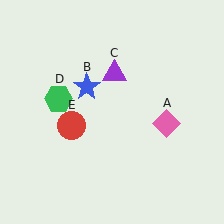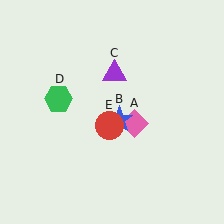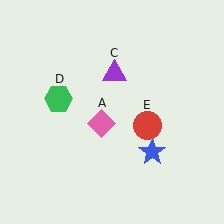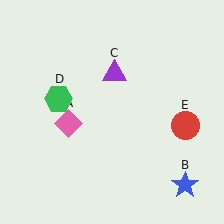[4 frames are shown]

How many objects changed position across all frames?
3 objects changed position: pink diamond (object A), blue star (object B), red circle (object E).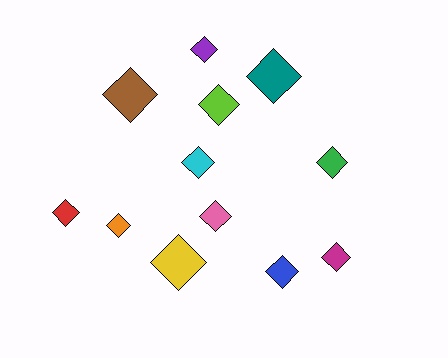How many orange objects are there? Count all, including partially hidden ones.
There is 1 orange object.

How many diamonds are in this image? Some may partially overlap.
There are 12 diamonds.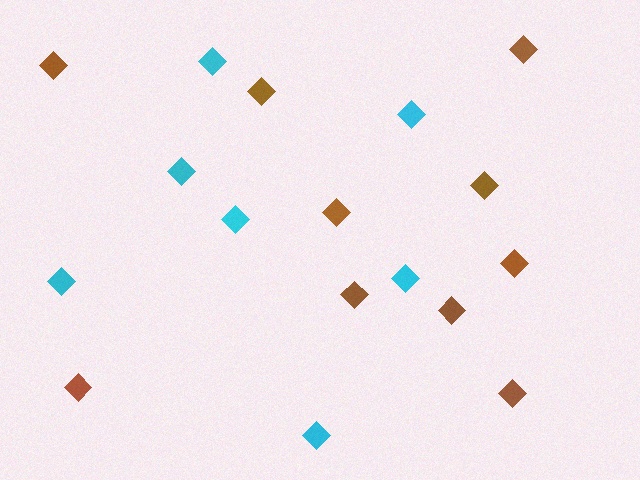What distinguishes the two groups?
There are 2 groups: one group of brown diamonds (10) and one group of cyan diamonds (7).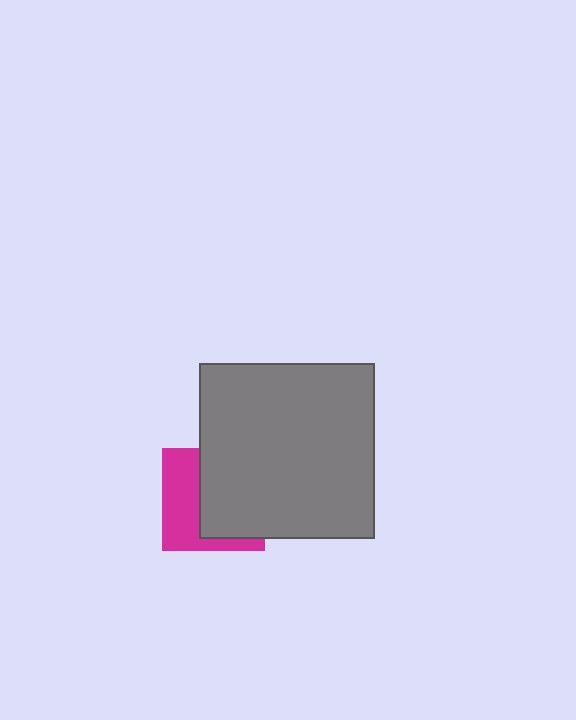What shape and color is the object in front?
The object in front is a gray square.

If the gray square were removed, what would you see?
You would see the complete magenta square.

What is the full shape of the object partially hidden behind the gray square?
The partially hidden object is a magenta square.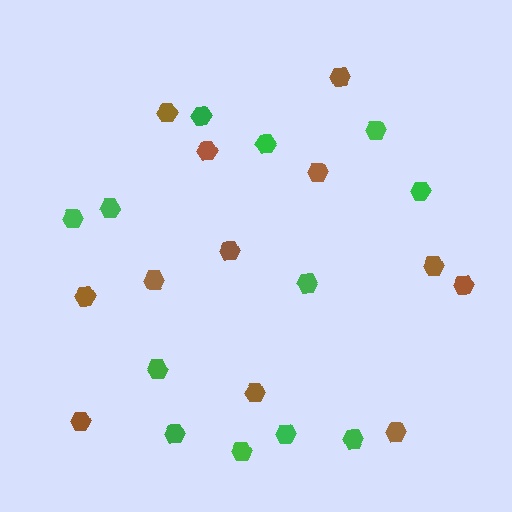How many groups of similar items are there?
There are 2 groups: one group of brown hexagons (12) and one group of green hexagons (12).